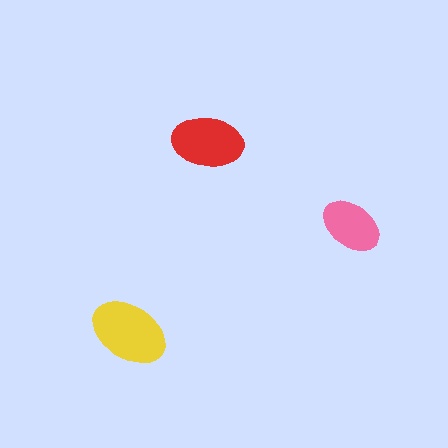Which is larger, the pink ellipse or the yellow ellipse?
The yellow one.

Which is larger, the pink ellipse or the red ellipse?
The red one.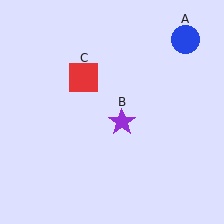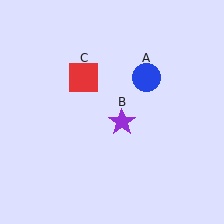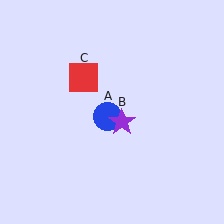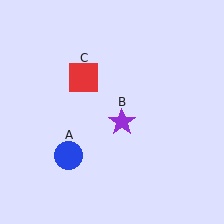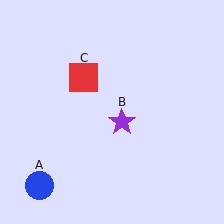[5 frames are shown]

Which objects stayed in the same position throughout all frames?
Purple star (object B) and red square (object C) remained stationary.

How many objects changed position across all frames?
1 object changed position: blue circle (object A).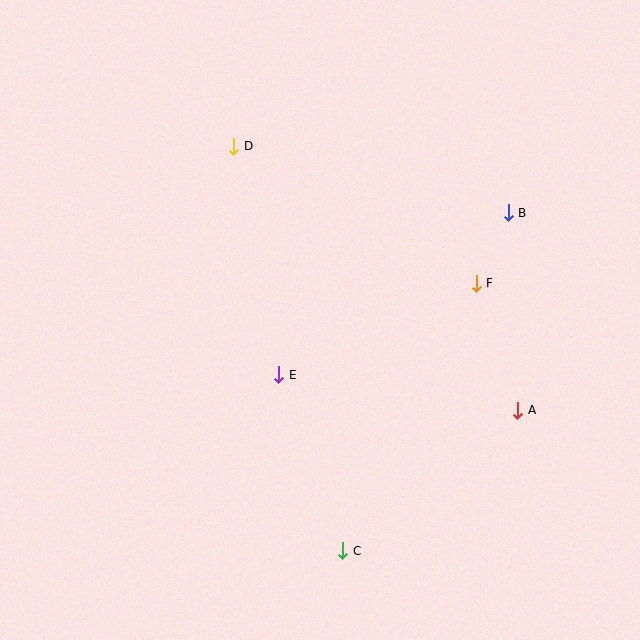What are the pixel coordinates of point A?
Point A is at (518, 410).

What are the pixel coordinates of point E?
Point E is at (279, 375).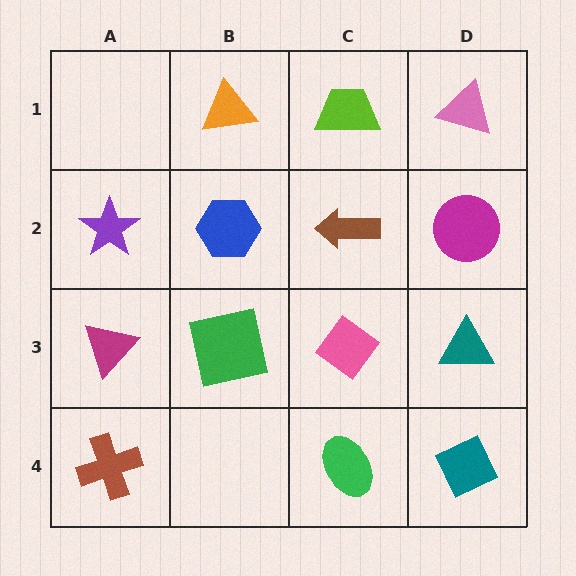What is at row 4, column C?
A green ellipse.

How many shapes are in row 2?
4 shapes.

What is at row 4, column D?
A teal diamond.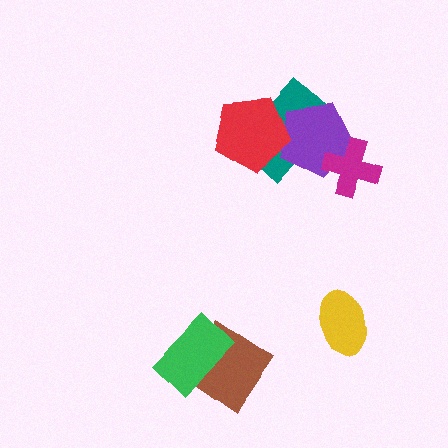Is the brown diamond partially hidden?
Yes, it is partially covered by another shape.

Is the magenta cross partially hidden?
No, no other shape covers it.